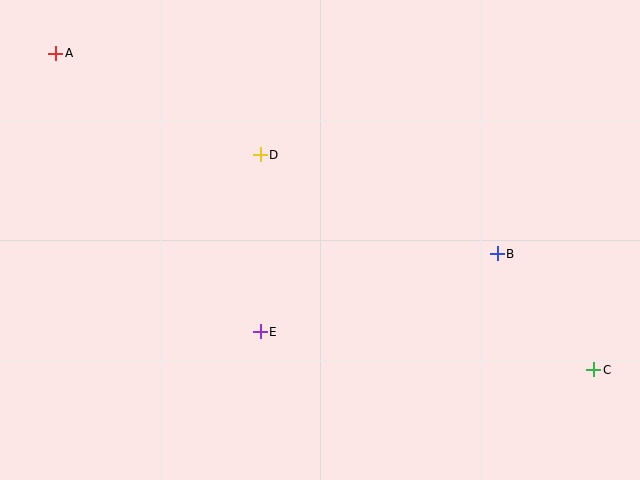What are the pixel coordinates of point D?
Point D is at (260, 155).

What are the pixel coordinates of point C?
Point C is at (594, 370).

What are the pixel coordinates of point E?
Point E is at (260, 332).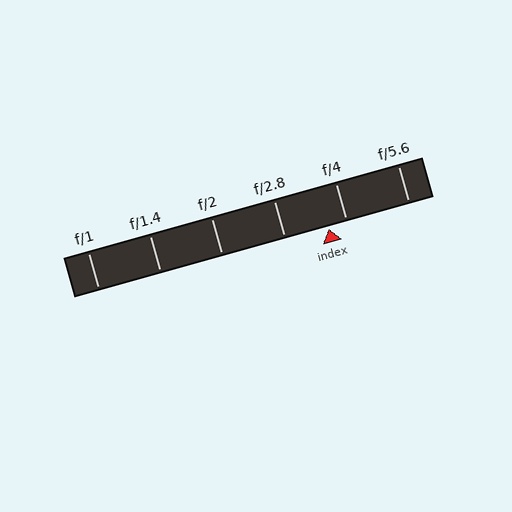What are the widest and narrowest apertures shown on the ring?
The widest aperture shown is f/1 and the narrowest is f/5.6.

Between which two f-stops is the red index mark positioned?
The index mark is between f/2.8 and f/4.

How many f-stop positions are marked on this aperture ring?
There are 6 f-stop positions marked.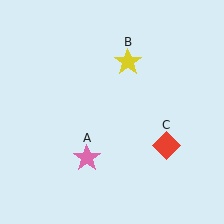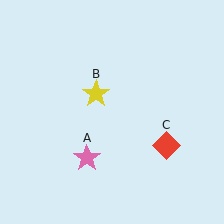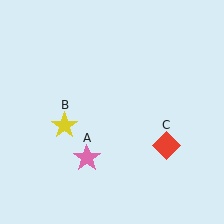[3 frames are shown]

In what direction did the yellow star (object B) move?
The yellow star (object B) moved down and to the left.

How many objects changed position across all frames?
1 object changed position: yellow star (object B).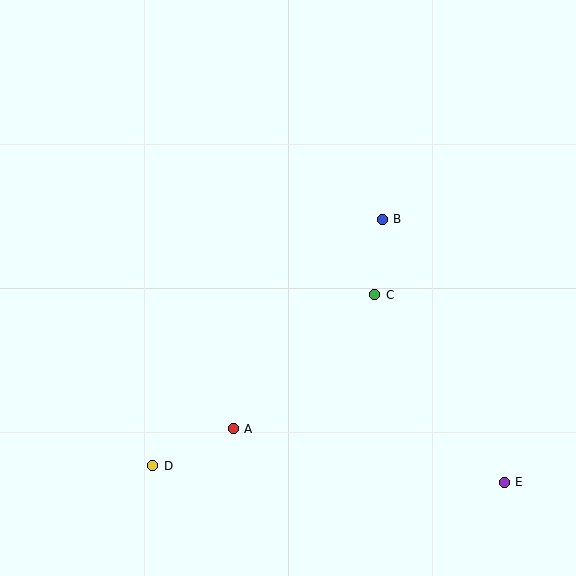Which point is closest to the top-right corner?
Point B is closest to the top-right corner.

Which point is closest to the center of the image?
Point C at (375, 295) is closest to the center.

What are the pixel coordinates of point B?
Point B is at (382, 219).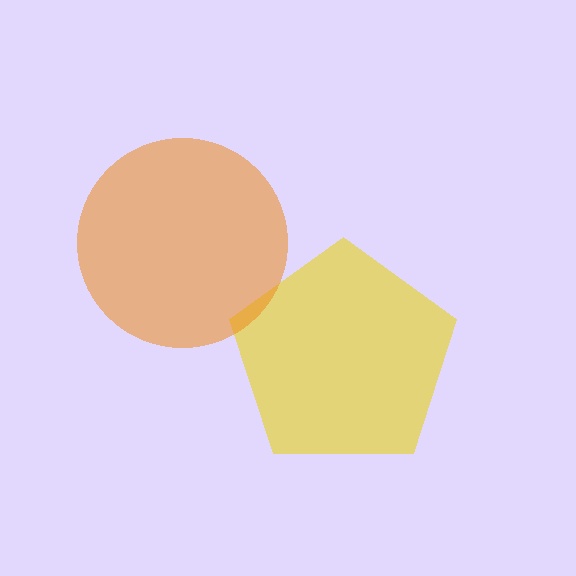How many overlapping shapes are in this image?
There are 2 overlapping shapes in the image.